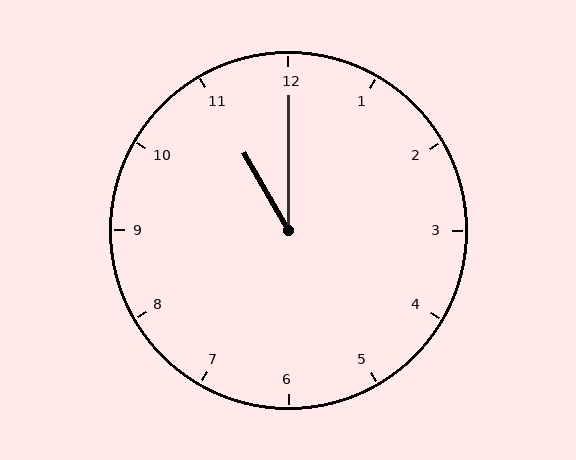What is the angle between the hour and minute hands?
Approximately 30 degrees.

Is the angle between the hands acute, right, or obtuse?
It is acute.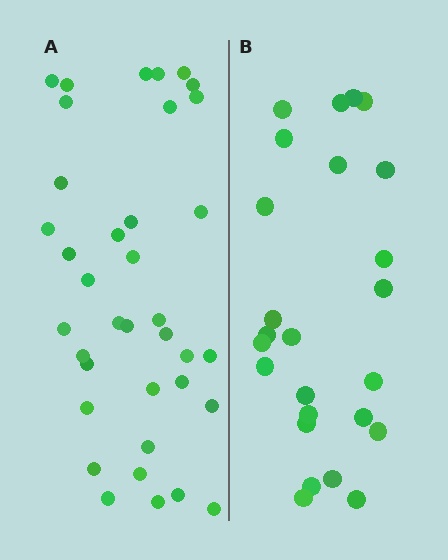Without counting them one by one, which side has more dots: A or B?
Region A (the left region) has more dots.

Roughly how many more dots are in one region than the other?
Region A has roughly 12 or so more dots than region B.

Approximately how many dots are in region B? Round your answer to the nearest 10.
About 20 dots. (The exact count is 25, which rounds to 20.)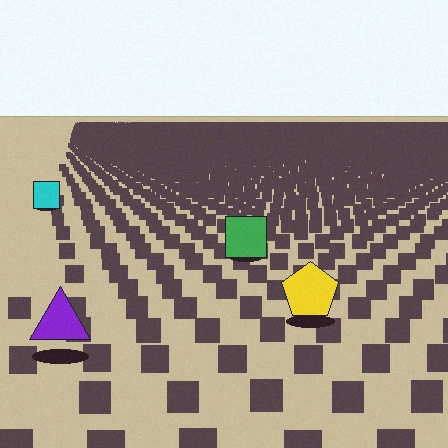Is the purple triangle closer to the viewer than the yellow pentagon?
Yes. The purple triangle is closer — you can tell from the texture gradient: the ground texture is coarser near it.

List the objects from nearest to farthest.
From nearest to farthest: the purple triangle, the yellow pentagon, the green square, the cyan square.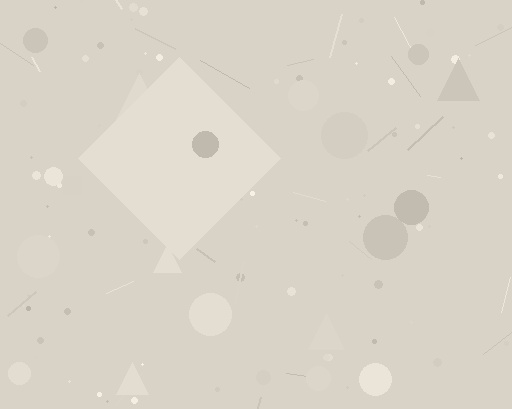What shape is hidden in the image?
A diamond is hidden in the image.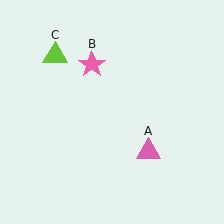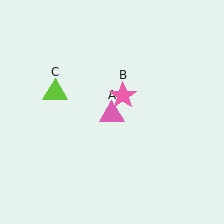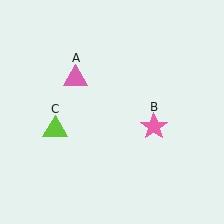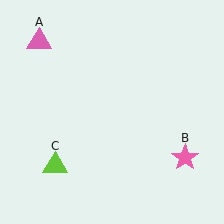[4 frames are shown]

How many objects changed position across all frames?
3 objects changed position: pink triangle (object A), pink star (object B), lime triangle (object C).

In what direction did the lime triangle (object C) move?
The lime triangle (object C) moved down.